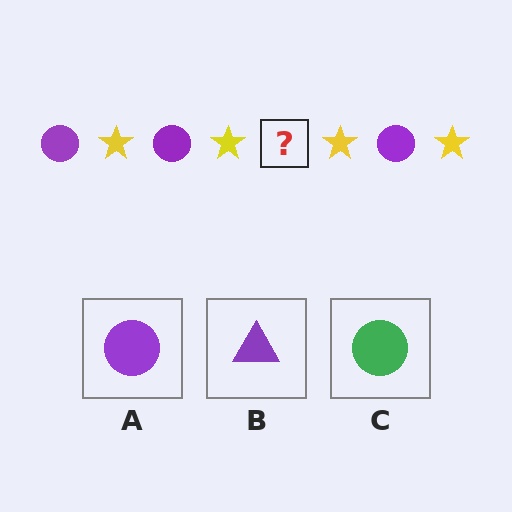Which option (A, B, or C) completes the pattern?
A.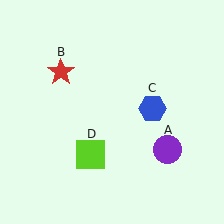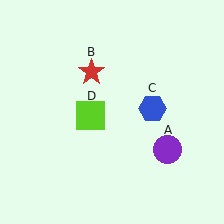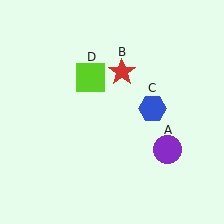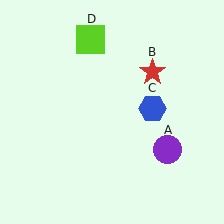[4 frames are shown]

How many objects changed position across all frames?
2 objects changed position: red star (object B), lime square (object D).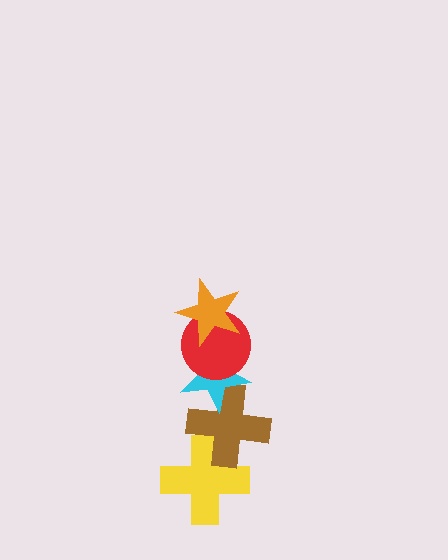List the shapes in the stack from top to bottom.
From top to bottom: the orange star, the red circle, the cyan star, the brown cross, the yellow cross.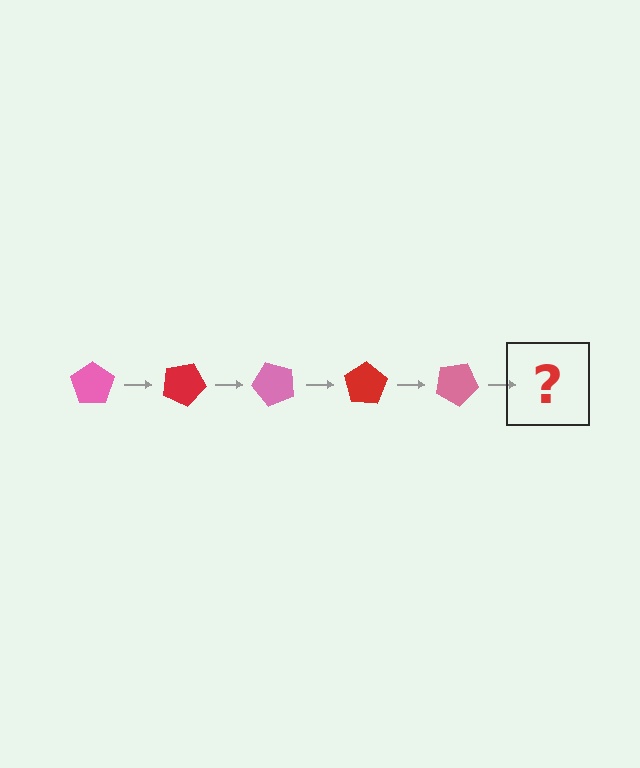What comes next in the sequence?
The next element should be a red pentagon, rotated 125 degrees from the start.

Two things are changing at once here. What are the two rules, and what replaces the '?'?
The two rules are that it rotates 25 degrees each step and the color cycles through pink and red. The '?' should be a red pentagon, rotated 125 degrees from the start.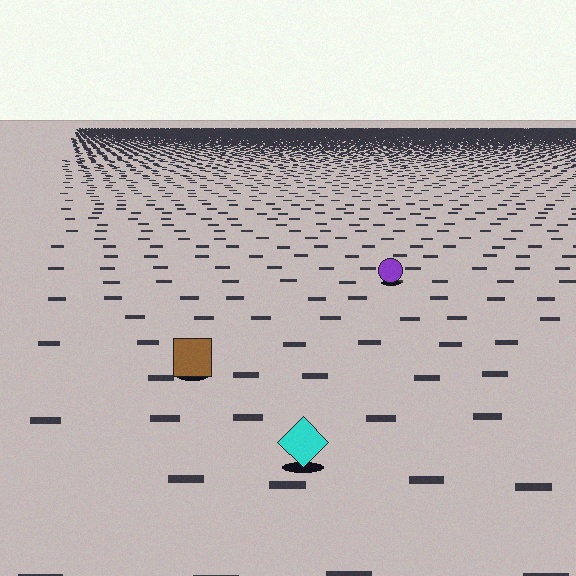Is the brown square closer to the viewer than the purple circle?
Yes. The brown square is closer — you can tell from the texture gradient: the ground texture is coarser near it.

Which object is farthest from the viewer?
The purple circle is farthest from the viewer. It appears smaller and the ground texture around it is denser.